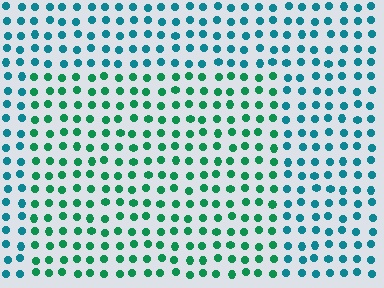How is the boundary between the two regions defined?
The boundary is defined purely by a slight shift in hue (about 36 degrees). Spacing, size, and orientation are identical on both sides.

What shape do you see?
I see a rectangle.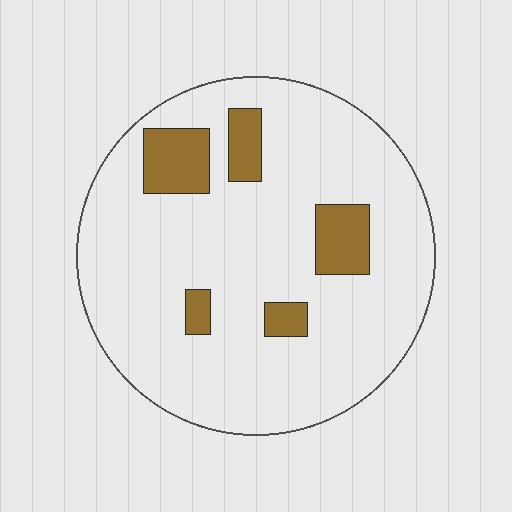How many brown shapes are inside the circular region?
5.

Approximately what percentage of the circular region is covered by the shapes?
Approximately 15%.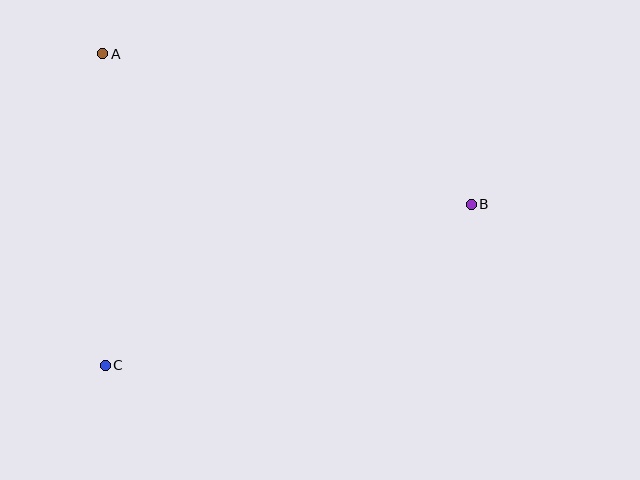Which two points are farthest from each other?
Points B and C are farthest from each other.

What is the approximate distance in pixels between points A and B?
The distance between A and B is approximately 398 pixels.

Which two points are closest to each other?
Points A and C are closest to each other.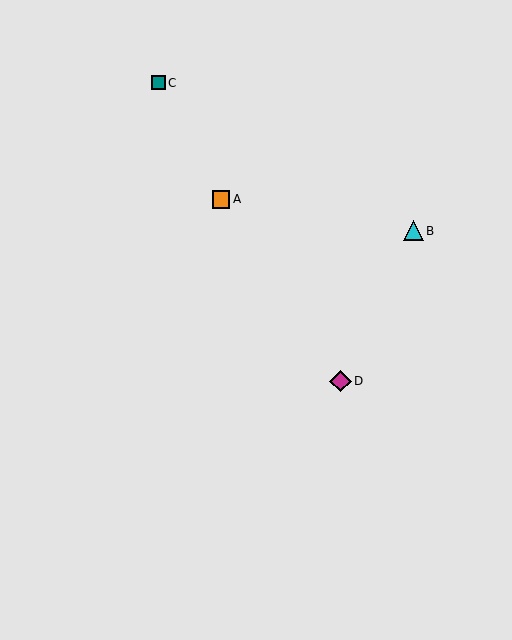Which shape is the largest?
The magenta diamond (labeled D) is the largest.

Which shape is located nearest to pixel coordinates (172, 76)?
The teal square (labeled C) at (158, 83) is nearest to that location.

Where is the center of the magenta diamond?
The center of the magenta diamond is at (340, 381).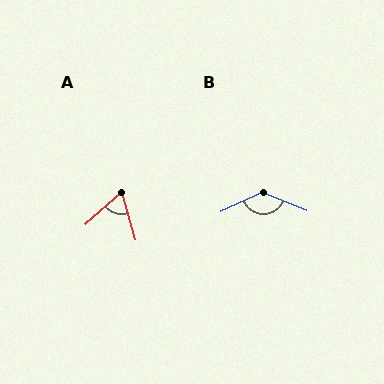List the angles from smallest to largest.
A (63°), B (134°).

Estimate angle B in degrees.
Approximately 134 degrees.